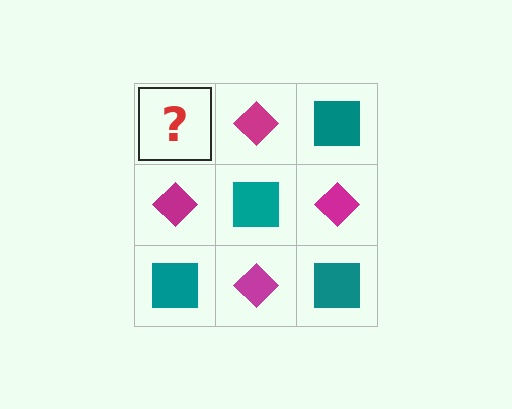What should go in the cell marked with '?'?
The missing cell should contain a teal square.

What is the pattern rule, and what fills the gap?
The rule is that it alternates teal square and magenta diamond in a checkerboard pattern. The gap should be filled with a teal square.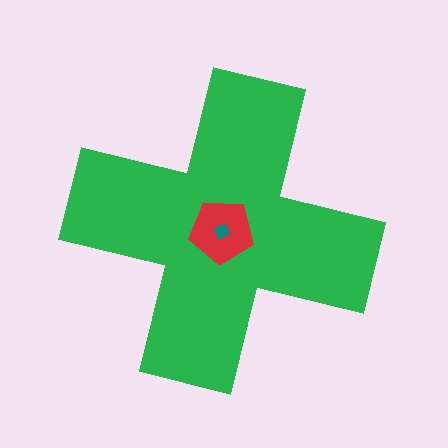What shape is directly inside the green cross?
The red pentagon.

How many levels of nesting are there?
3.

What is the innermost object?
The teal diamond.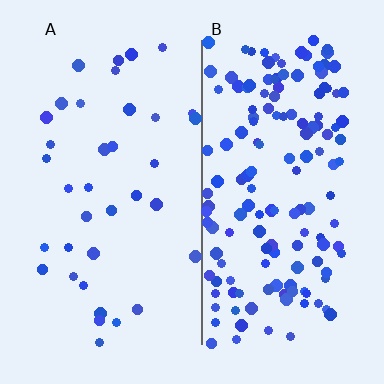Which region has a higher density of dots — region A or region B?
B (the right).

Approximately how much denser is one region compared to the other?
Approximately 4.1× — region B over region A.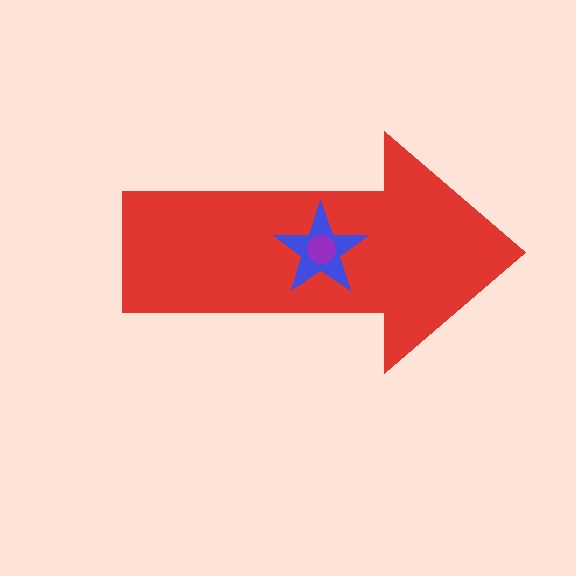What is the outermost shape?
The red arrow.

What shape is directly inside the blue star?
The purple circle.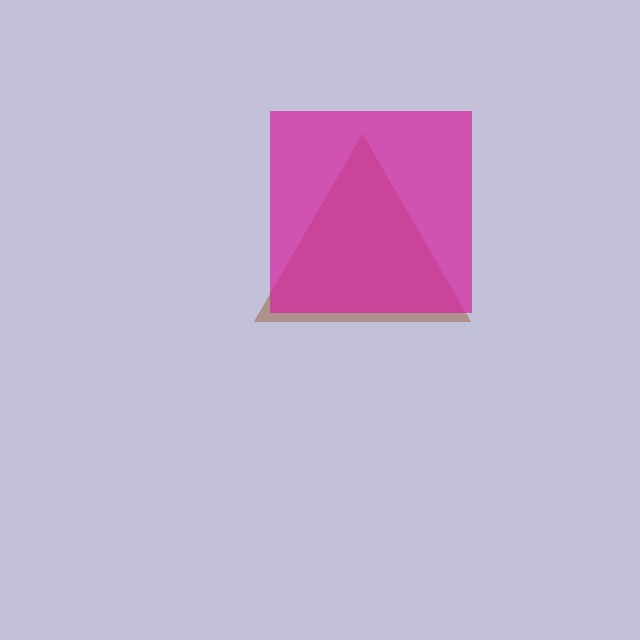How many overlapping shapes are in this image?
There are 2 overlapping shapes in the image.